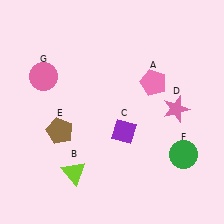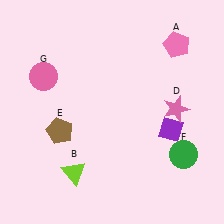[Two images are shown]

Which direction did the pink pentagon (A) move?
The pink pentagon (A) moved up.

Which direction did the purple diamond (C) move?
The purple diamond (C) moved right.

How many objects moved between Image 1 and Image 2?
2 objects moved between the two images.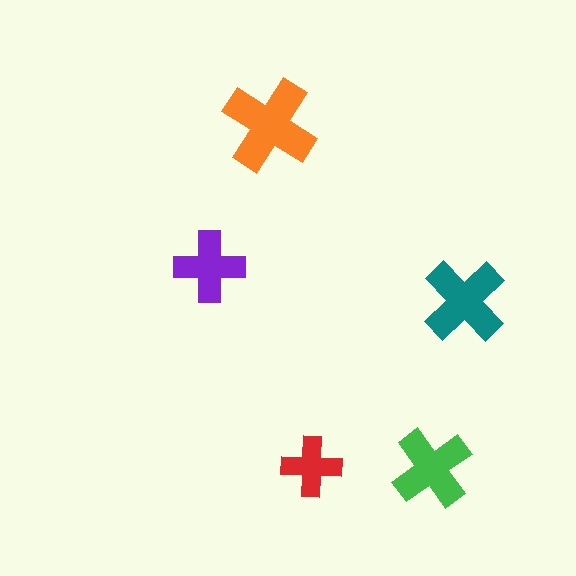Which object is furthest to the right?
The teal cross is rightmost.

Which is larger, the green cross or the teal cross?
The teal one.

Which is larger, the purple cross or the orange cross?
The orange one.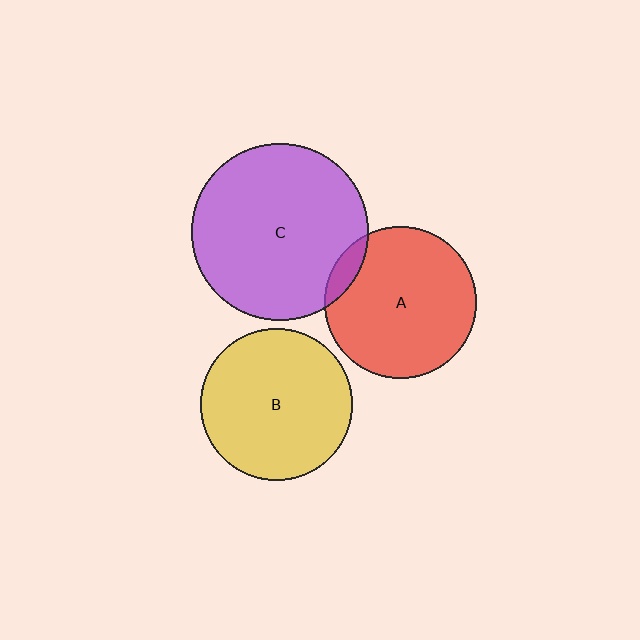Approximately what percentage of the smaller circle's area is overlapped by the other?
Approximately 10%.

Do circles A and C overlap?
Yes.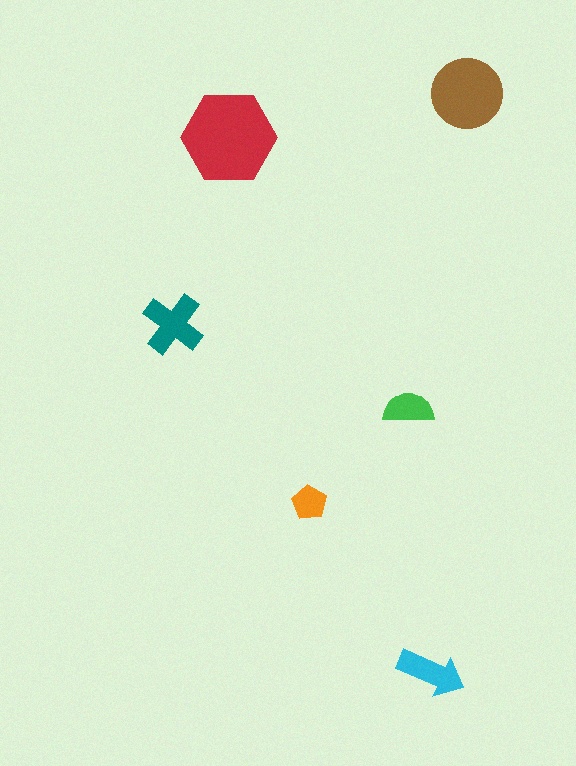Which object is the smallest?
The orange pentagon.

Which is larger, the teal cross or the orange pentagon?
The teal cross.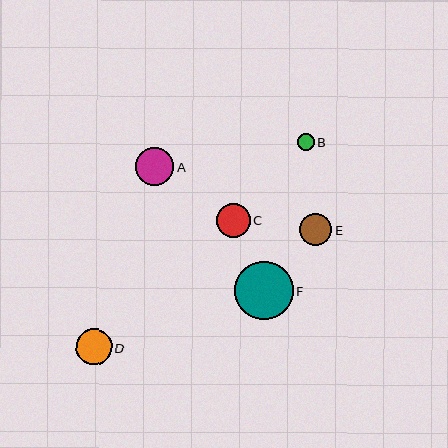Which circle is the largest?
Circle F is the largest with a size of approximately 58 pixels.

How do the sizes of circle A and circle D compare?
Circle A and circle D are approximately the same size.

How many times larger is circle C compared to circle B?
Circle C is approximately 2.0 times the size of circle B.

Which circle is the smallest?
Circle B is the smallest with a size of approximately 17 pixels.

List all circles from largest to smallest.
From largest to smallest: F, A, D, C, E, B.